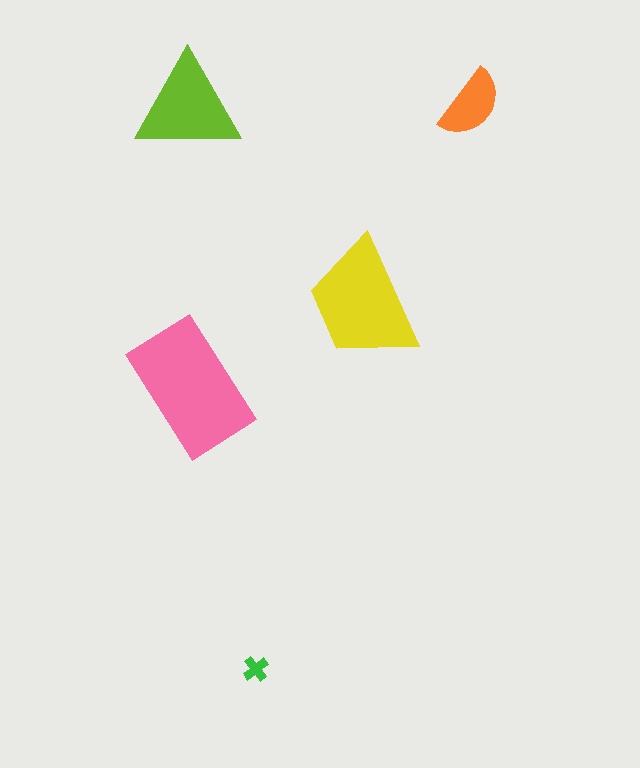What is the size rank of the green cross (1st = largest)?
5th.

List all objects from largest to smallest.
The pink rectangle, the yellow trapezoid, the lime triangle, the orange semicircle, the green cross.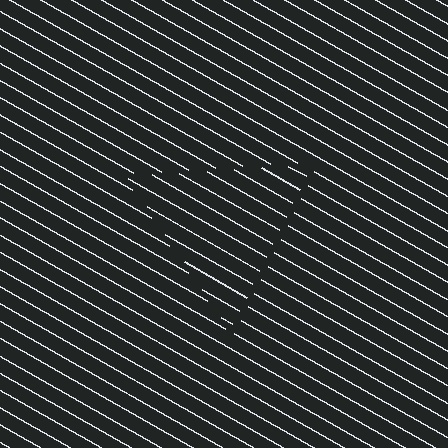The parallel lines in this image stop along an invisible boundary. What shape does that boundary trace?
An illusory triangle. The interior of the shape contains the same grating, shifted by half a period — the contour is defined by the phase discontinuity where line-ends from the inner and outer gratings abut.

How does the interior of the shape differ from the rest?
The interior of the shape contains the same grating, shifted by half a period — the contour is defined by the phase discontinuity where line-ends from the inner and outer gratings abut.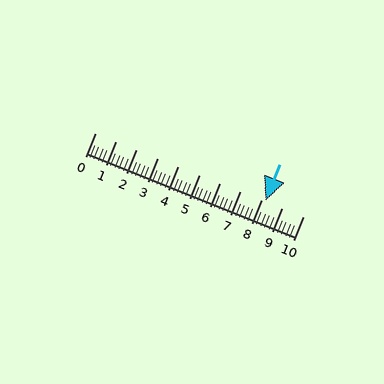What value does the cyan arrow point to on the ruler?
The cyan arrow points to approximately 8.2.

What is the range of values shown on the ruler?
The ruler shows values from 0 to 10.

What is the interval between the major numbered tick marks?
The major tick marks are spaced 1 units apart.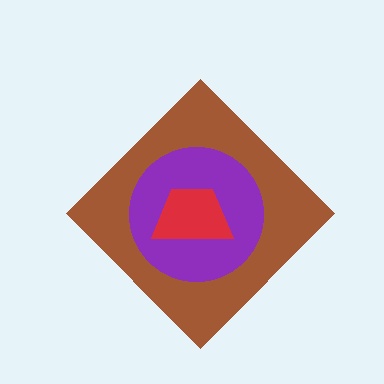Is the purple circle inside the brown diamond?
Yes.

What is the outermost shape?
The brown diamond.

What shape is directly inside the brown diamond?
The purple circle.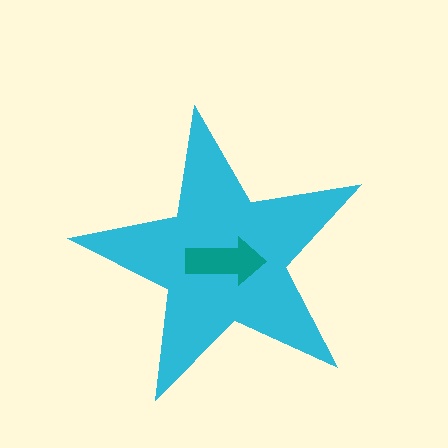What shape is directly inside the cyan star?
The teal arrow.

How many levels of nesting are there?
2.